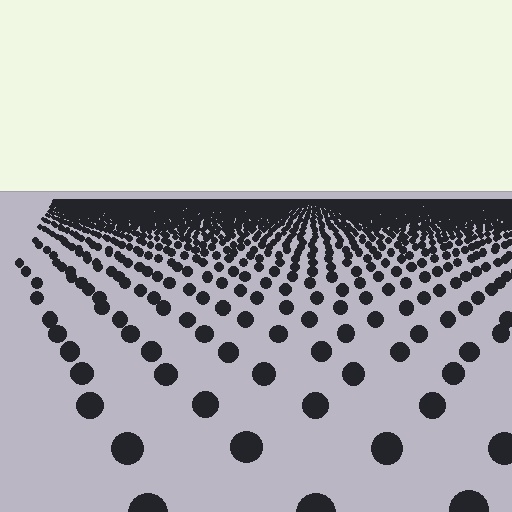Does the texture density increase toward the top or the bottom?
Density increases toward the top.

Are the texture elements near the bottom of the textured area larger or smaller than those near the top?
Larger. Near the bottom, elements are closer to the viewer and appear at a bigger on-screen size.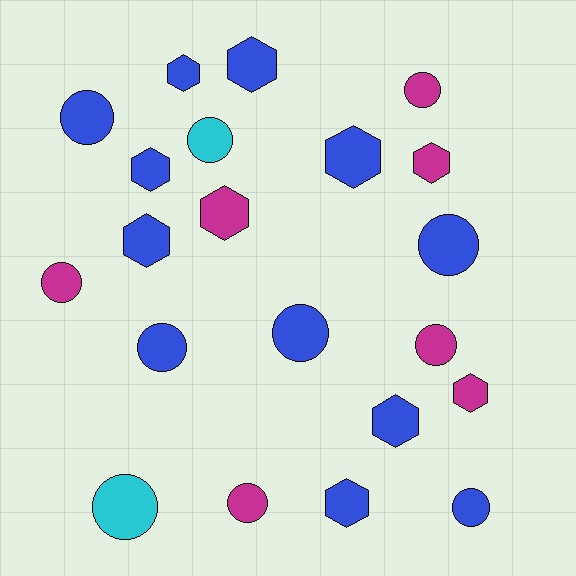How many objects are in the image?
There are 21 objects.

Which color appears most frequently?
Blue, with 12 objects.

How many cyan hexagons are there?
There are no cyan hexagons.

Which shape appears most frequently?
Circle, with 11 objects.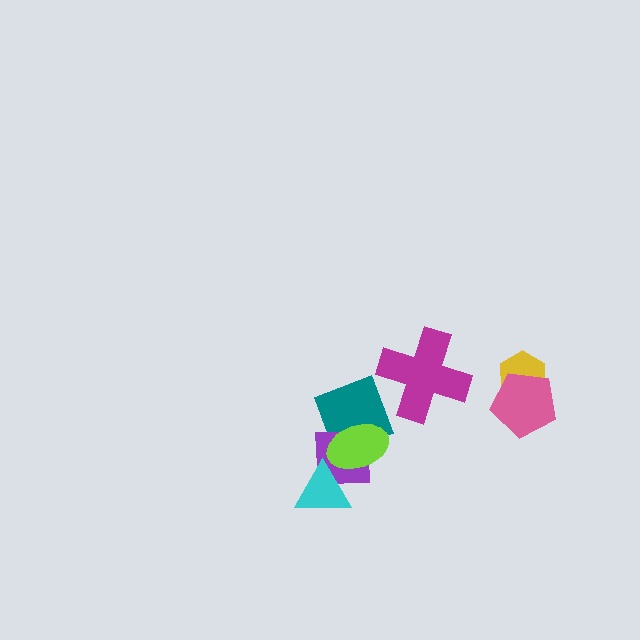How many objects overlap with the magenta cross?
1 object overlaps with the magenta cross.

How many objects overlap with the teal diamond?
3 objects overlap with the teal diamond.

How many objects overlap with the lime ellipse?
3 objects overlap with the lime ellipse.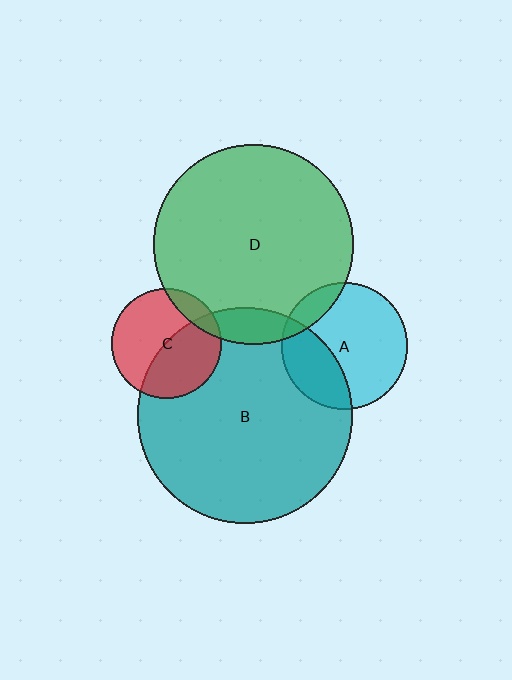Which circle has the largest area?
Circle B (teal).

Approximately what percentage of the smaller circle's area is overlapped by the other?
Approximately 10%.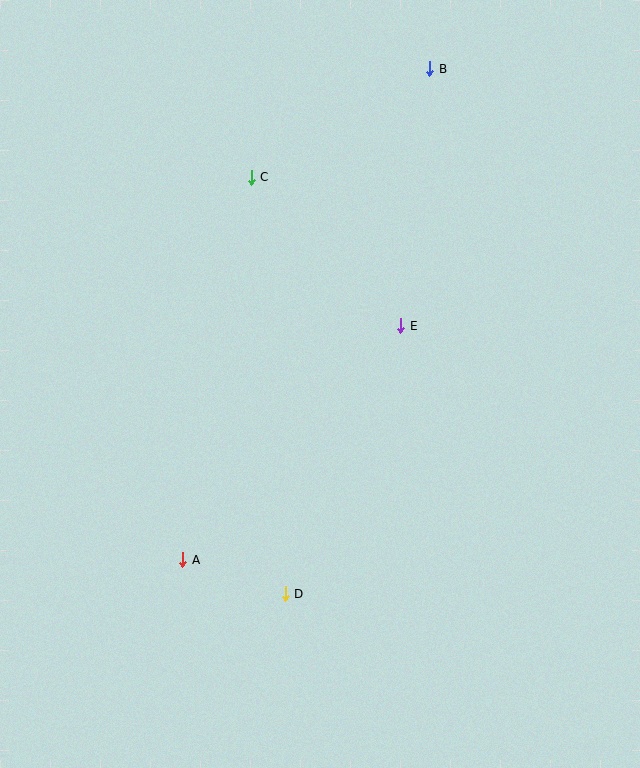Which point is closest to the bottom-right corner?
Point D is closest to the bottom-right corner.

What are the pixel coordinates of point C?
Point C is at (251, 177).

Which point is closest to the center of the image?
Point E at (401, 326) is closest to the center.